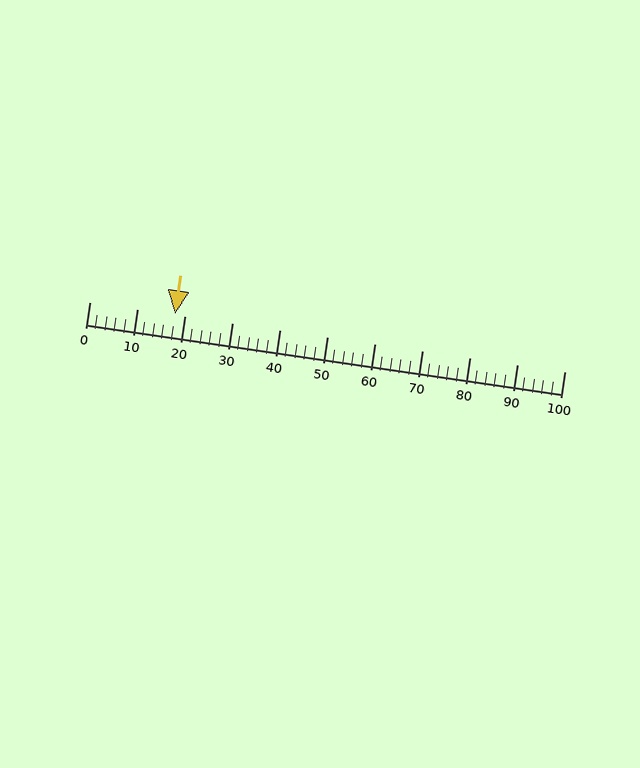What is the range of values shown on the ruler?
The ruler shows values from 0 to 100.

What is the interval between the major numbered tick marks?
The major tick marks are spaced 10 units apart.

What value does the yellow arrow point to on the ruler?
The yellow arrow points to approximately 18.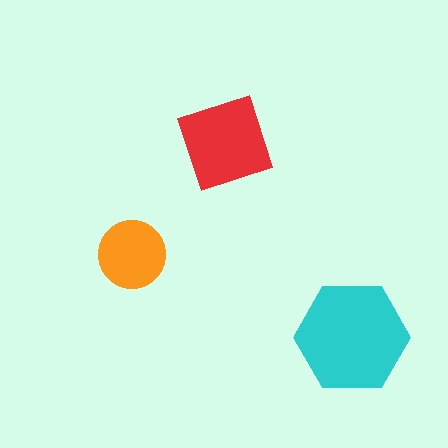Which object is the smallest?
The orange circle.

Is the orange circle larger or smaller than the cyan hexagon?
Smaller.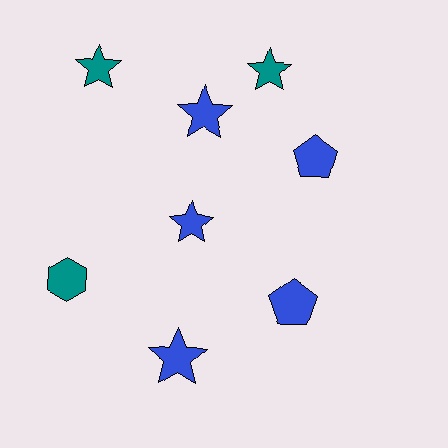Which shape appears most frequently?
Star, with 5 objects.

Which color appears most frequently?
Blue, with 5 objects.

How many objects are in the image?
There are 8 objects.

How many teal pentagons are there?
There are no teal pentagons.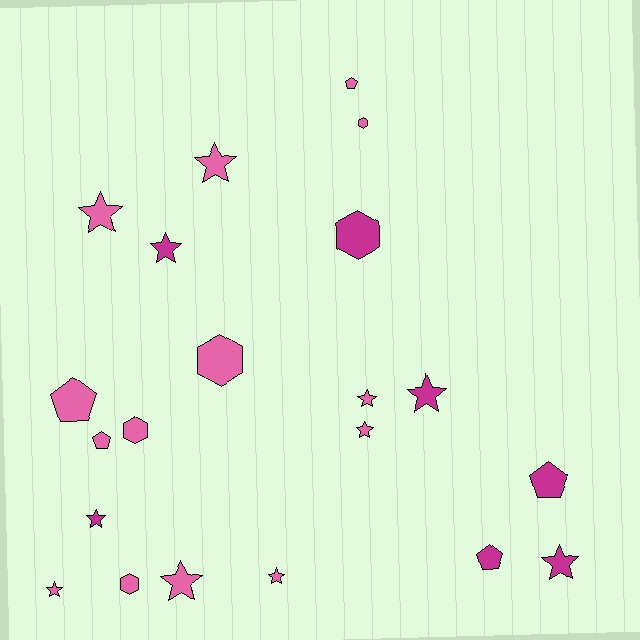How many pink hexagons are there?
There are 4 pink hexagons.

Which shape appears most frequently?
Star, with 11 objects.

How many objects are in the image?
There are 21 objects.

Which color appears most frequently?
Pink, with 14 objects.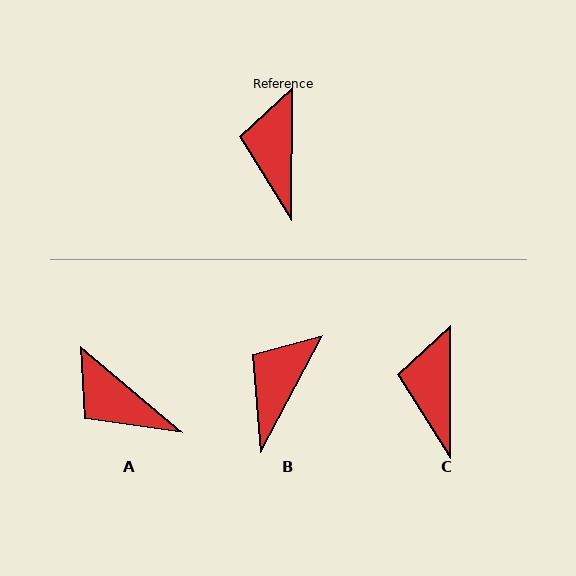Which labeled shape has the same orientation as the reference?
C.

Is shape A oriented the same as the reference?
No, it is off by about 50 degrees.